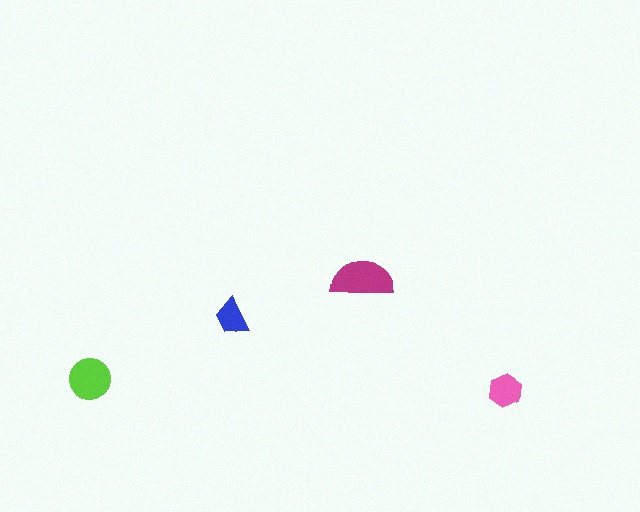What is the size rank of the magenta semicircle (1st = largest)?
1st.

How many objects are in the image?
There are 4 objects in the image.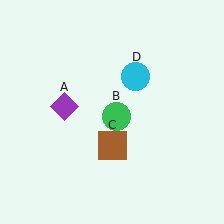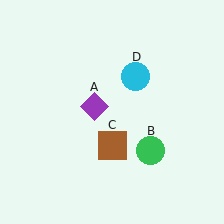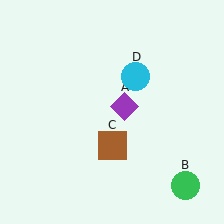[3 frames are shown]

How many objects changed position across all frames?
2 objects changed position: purple diamond (object A), green circle (object B).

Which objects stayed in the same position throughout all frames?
Brown square (object C) and cyan circle (object D) remained stationary.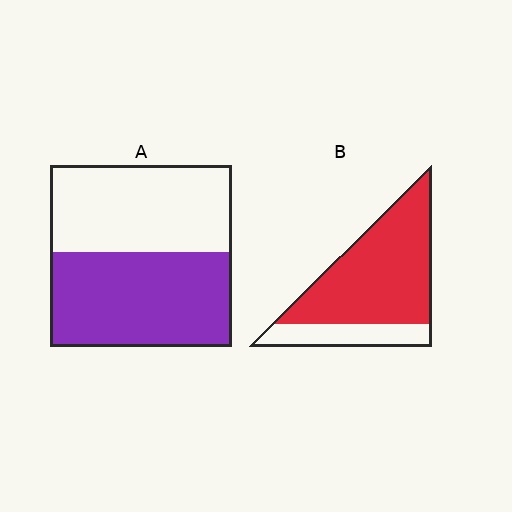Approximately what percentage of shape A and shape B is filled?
A is approximately 50% and B is approximately 75%.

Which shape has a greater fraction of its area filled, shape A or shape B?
Shape B.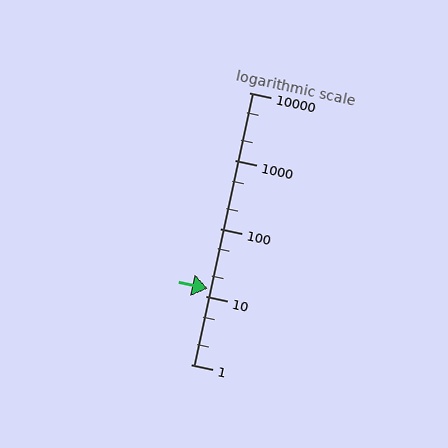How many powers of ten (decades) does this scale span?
The scale spans 4 decades, from 1 to 10000.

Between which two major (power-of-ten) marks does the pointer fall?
The pointer is between 10 and 100.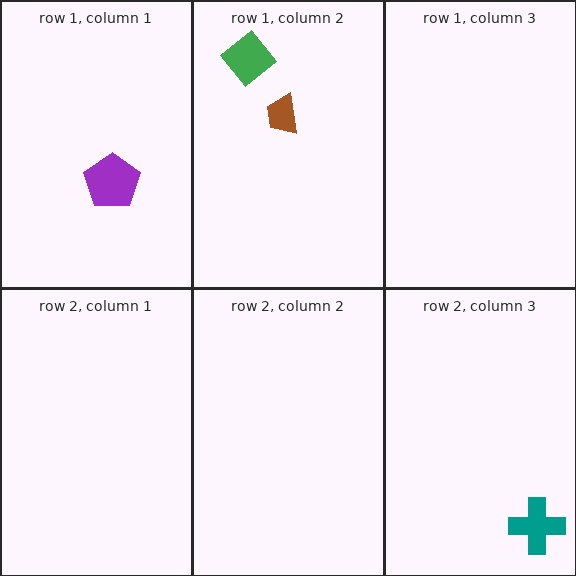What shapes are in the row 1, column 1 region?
The purple pentagon.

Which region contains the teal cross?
The row 2, column 3 region.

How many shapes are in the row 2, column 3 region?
1.